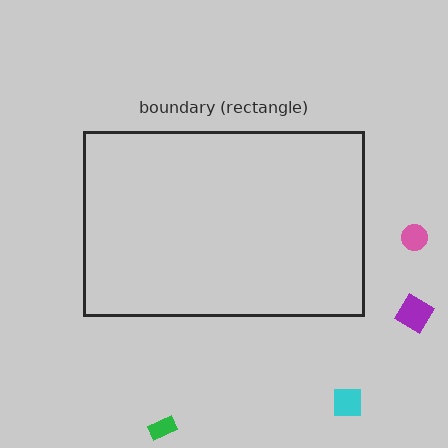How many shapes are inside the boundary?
0 inside, 4 outside.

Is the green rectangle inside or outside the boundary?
Outside.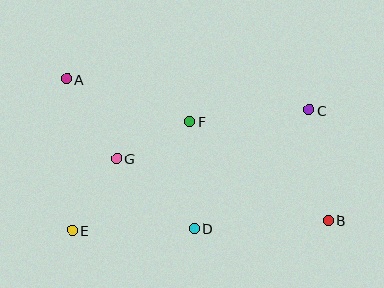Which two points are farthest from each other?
Points A and B are farthest from each other.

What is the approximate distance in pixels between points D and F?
The distance between D and F is approximately 107 pixels.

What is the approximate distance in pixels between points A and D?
The distance between A and D is approximately 196 pixels.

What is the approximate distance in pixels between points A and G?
The distance between A and G is approximately 94 pixels.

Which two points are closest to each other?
Points F and G are closest to each other.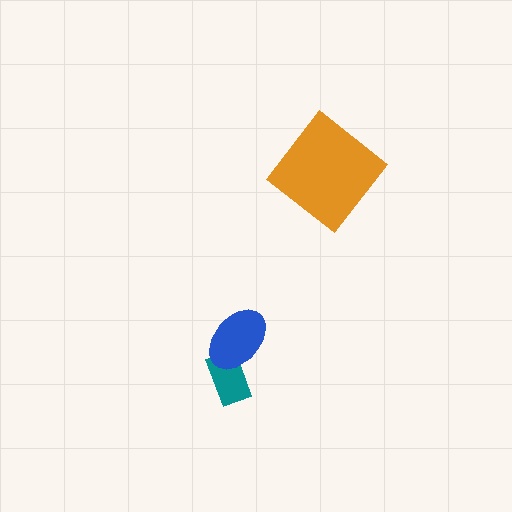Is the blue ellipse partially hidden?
No, no other shape covers it.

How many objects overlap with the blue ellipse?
1 object overlaps with the blue ellipse.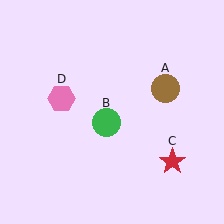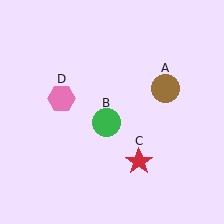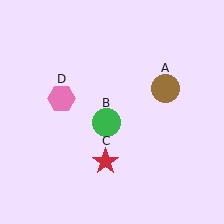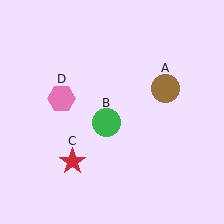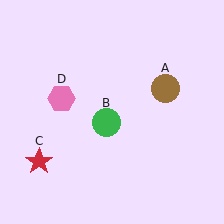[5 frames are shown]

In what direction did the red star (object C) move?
The red star (object C) moved left.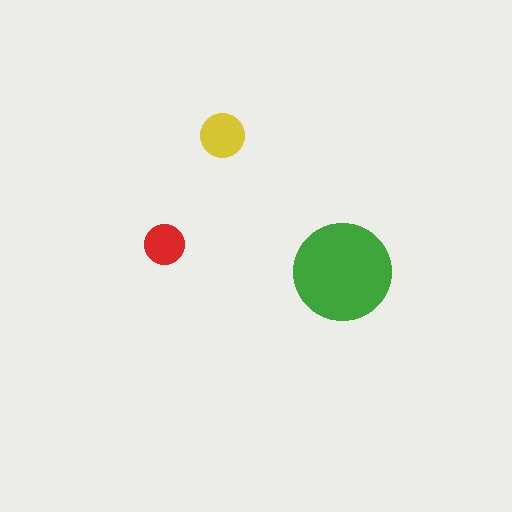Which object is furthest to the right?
The green circle is rightmost.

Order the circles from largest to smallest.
the green one, the yellow one, the red one.